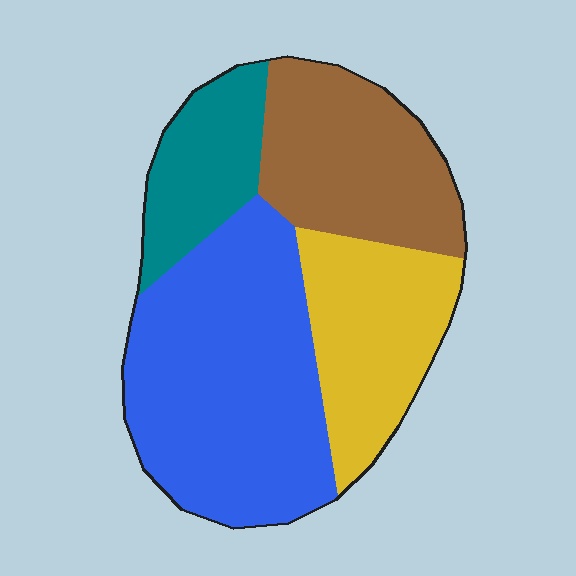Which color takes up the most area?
Blue, at roughly 40%.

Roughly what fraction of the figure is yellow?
Yellow takes up between a sixth and a third of the figure.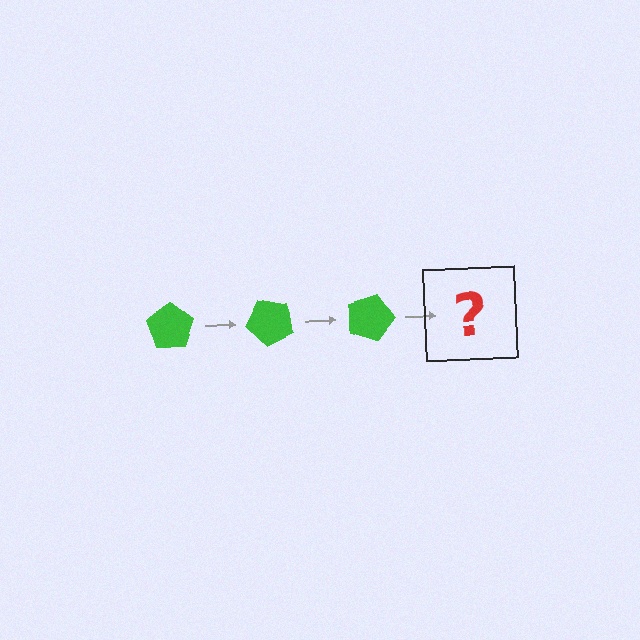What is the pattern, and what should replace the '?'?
The pattern is that the pentagon rotates 45 degrees each step. The '?' should be a green pentagon rotated 135 degrees.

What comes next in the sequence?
The next element should be a green pentagon rotated 135 degrees.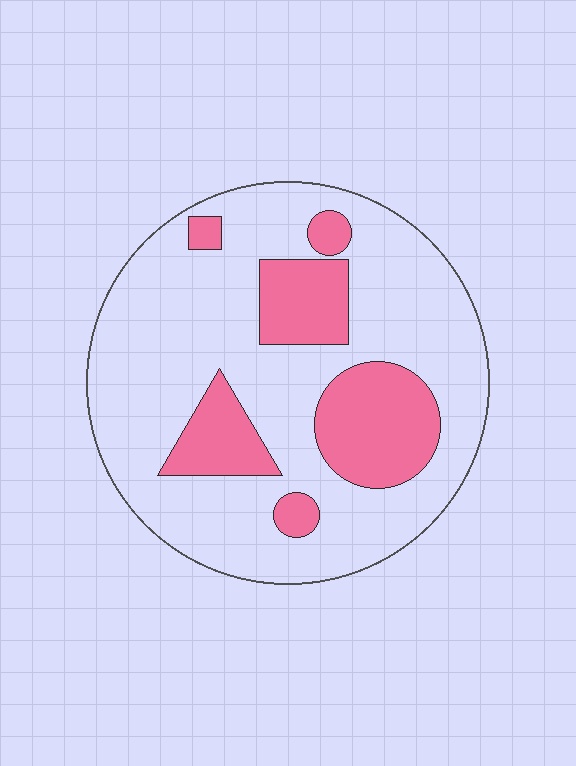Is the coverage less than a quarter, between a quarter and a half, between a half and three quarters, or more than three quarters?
Less than a quarter.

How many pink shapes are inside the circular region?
6.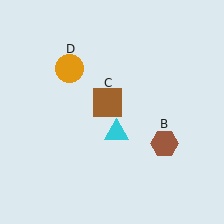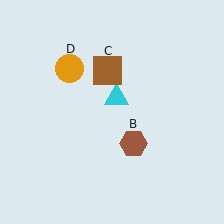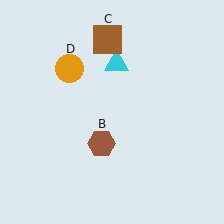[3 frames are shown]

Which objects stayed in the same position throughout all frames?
Orange circle (object D) remained stationary.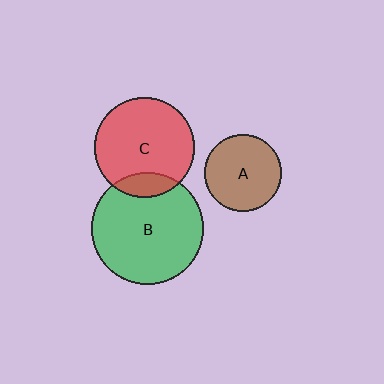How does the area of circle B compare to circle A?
Approximately 2.1 times.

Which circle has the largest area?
Circle B (green).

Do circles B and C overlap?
Yes.